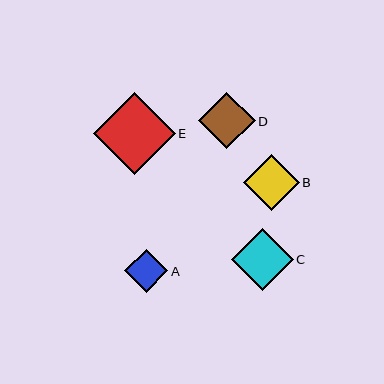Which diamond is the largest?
Diamond E is the largest with a size of approximately 82 pixels.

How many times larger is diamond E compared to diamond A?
Diamond E is approximately 1.9 times the size of diamond A.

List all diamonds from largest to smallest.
From largest to smallest: E, C, D, B, A.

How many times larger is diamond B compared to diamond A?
Diamond B is approximately 1.3 times the size of diamond A.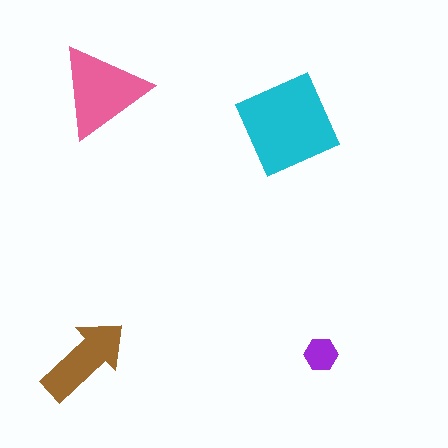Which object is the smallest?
The purple hexagon.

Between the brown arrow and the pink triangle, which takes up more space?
The pink triangle.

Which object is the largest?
The cyan diamond.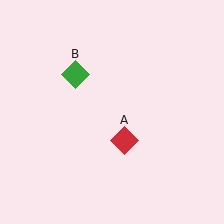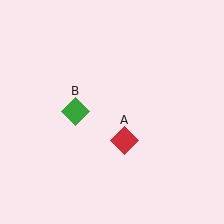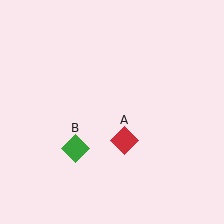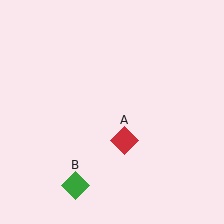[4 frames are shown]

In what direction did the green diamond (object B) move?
The green diamond (object B) moved down.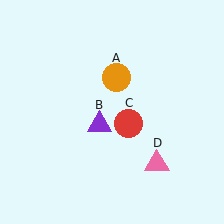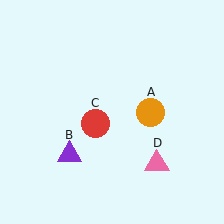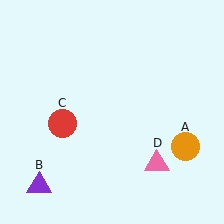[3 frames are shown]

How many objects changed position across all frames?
3 objects changed position: orange circle (object A), purple triangle (object B), red circle (object C).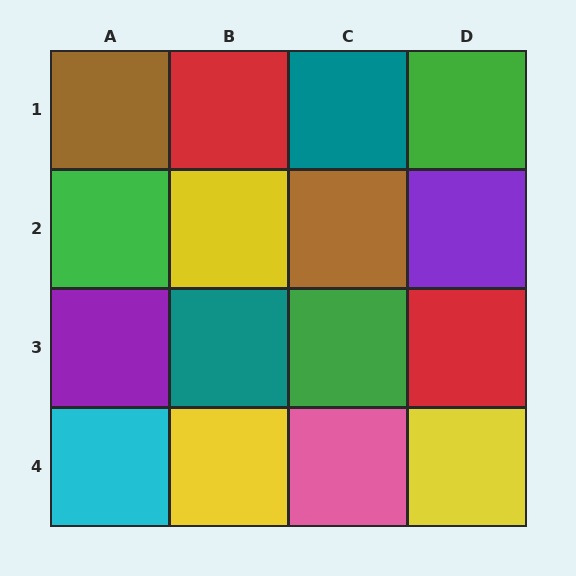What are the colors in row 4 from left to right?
Cyan, yellow, pink, yellow.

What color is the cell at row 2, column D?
Purple.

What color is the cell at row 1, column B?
Red.